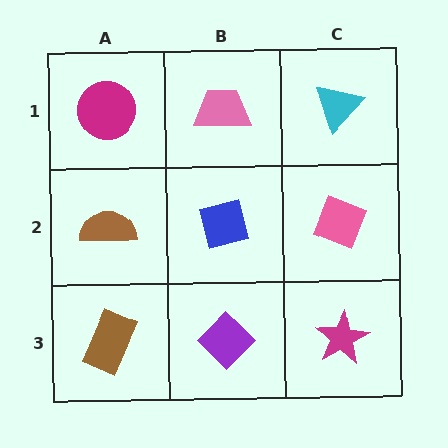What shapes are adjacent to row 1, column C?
A pink diamond (row 2, column C), a pink trapezoid (row 1, column B).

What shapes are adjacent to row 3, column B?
A blue square (row 2, column B), a brown rectangle (row 3, column A), a magenta star (row 3, column C).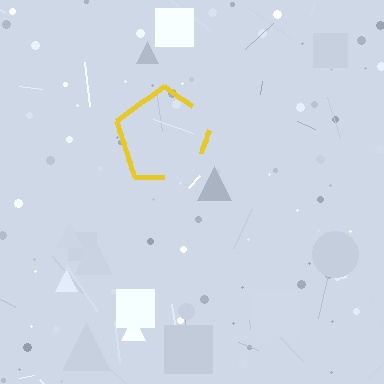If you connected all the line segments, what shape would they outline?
They would outline a pentagon.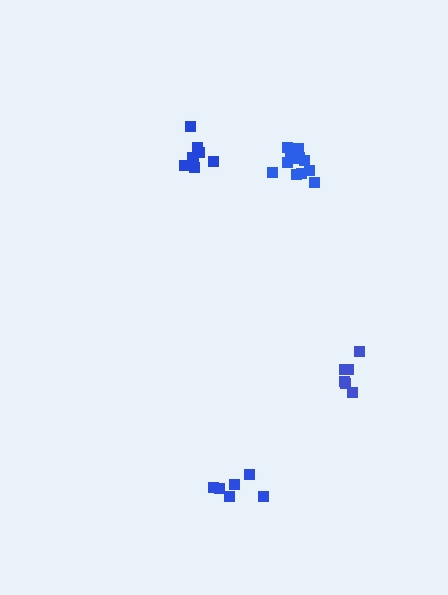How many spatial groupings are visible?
There are 4 spatial groupings.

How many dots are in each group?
Group 1: 12 dots, Group 2: 7 dots, Group 3: 6 dots, Group 4: 6 dots (31 total).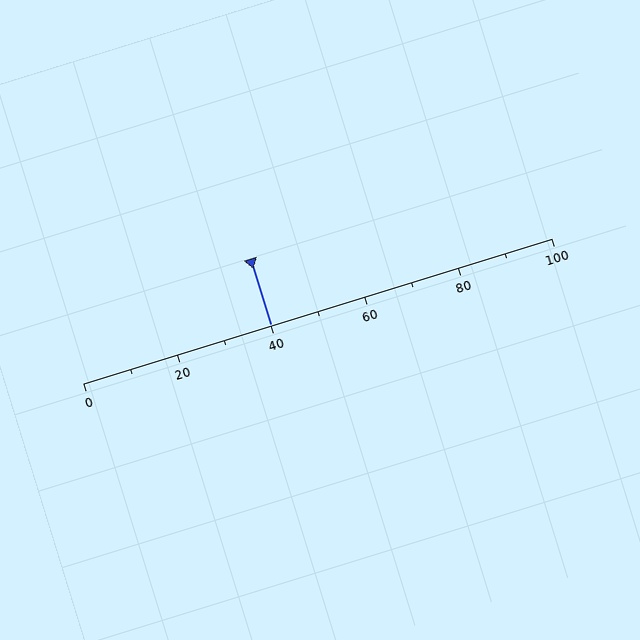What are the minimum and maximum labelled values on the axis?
The axis runs from 0 to 100.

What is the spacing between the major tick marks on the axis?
The major ticks are spaced 20 apart.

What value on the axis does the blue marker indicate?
The marker indicates approximately 40.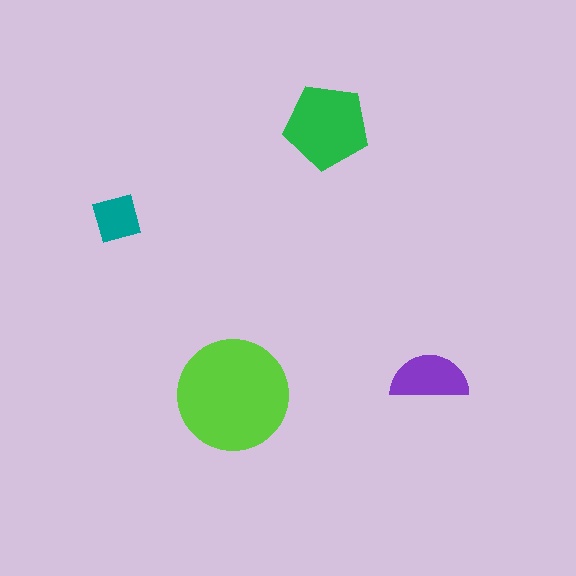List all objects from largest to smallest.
The lime circle, the green pentagon, the purple semicircle, the teal square.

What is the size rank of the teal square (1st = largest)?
4th.